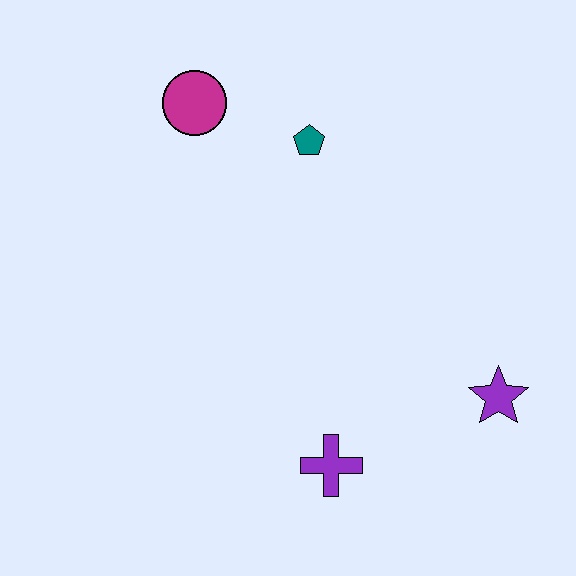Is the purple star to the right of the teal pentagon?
Yes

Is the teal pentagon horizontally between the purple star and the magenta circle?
Yes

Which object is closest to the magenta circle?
The teal pentagon is closest to the magenta circle.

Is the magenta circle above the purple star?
Yes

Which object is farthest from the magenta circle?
The purple star is farthest from the magenta circle.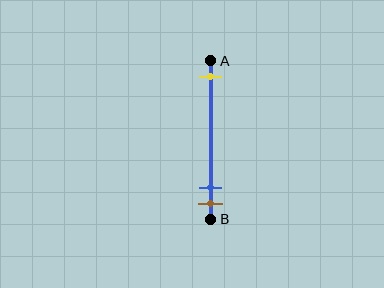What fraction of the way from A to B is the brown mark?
The brown mark is approximately 90% (0.9) of the way from A to B.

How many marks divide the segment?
There are 3 marks dividing the segment.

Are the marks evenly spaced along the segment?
No, the marks are not evenly spaced.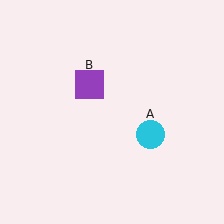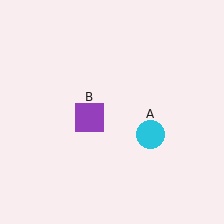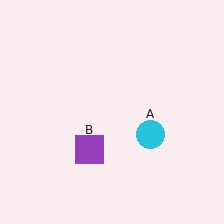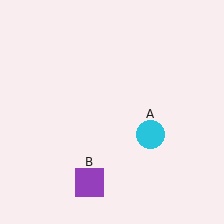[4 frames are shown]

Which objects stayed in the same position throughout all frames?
Cyan circle (object A) remained stationary.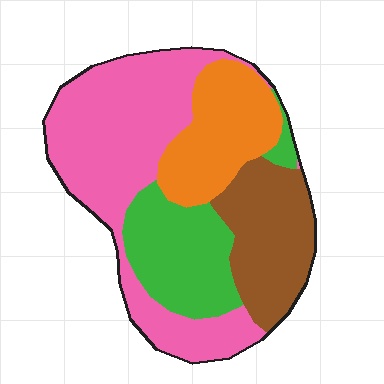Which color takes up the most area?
Pink, at roughly 40%.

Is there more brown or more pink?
Pink.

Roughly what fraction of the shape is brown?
Brown takes up about one fifth (1/5) of the shape.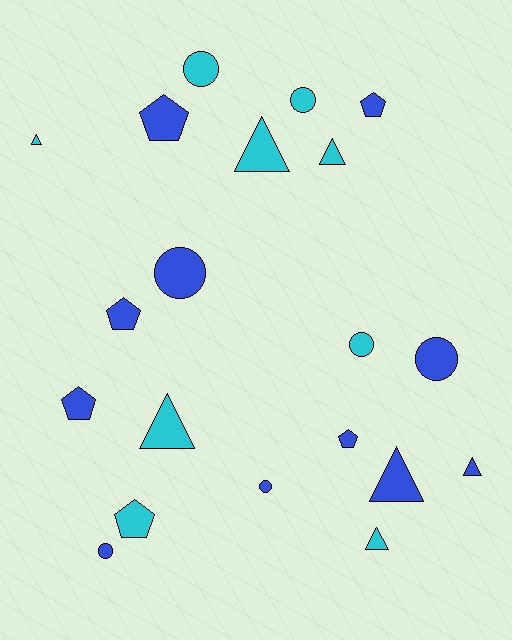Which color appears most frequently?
Blue, with 11 objects.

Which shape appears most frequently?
Triangle, with 7 objects.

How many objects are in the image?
There are 20 objects.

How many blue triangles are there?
There are 2 blue triangles.